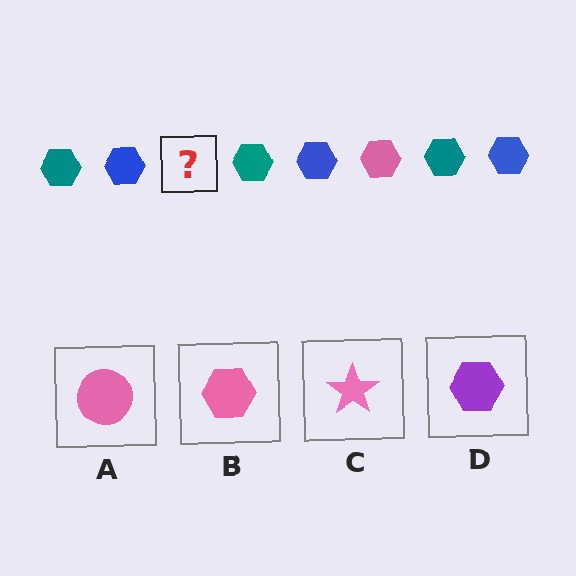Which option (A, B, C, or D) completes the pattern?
B.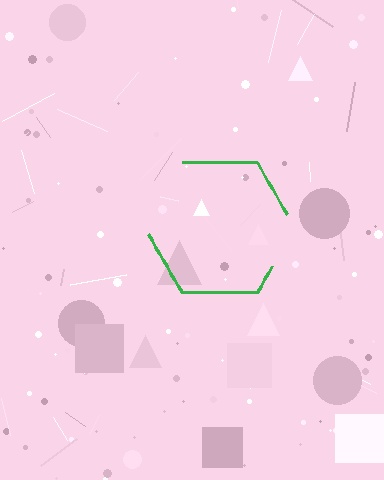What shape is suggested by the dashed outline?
The dashed outline suggests a hexagon.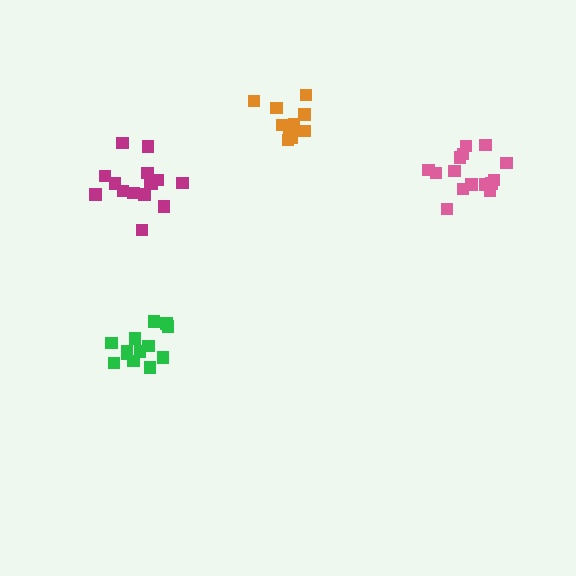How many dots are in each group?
Group 1: 11 dots, Group 2: 15 dots, Group 3: 13 dots, Group 4: 16 dots (55 total).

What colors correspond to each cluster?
The clusters are colored: orange, pink, green, magenta.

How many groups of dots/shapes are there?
There are 4 groups.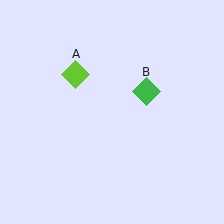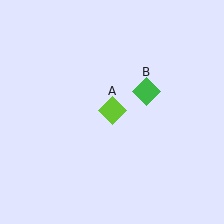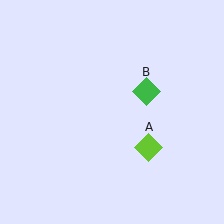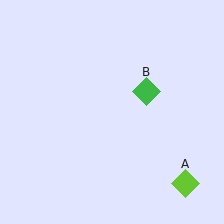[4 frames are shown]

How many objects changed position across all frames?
1 object changed position: lime diamond (object A).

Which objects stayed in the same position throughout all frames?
Green diamond (object B) remained stationary.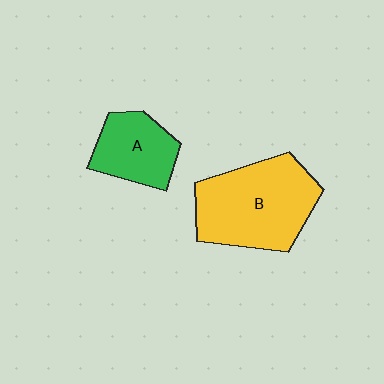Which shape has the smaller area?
Shape A (green).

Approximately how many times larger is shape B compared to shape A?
Approximately 1.8 times.